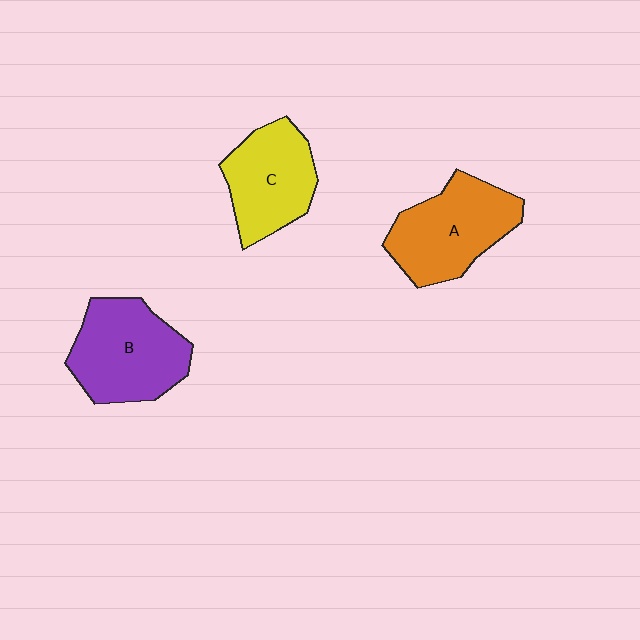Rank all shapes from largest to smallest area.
From largest to smallest: B (purple), A (orange), C (yellow).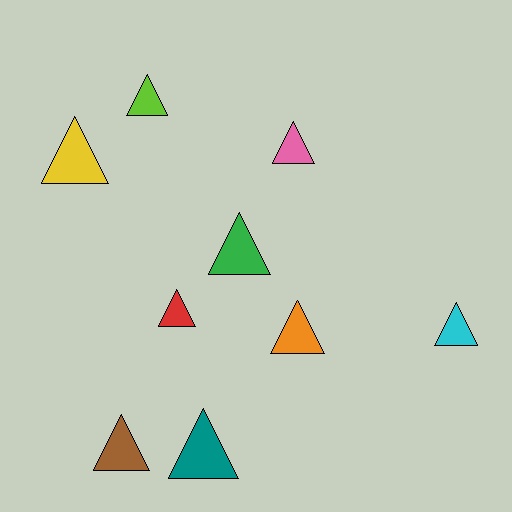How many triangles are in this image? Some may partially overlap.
There are 9 triangles.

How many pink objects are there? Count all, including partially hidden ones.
There is 1 pink object.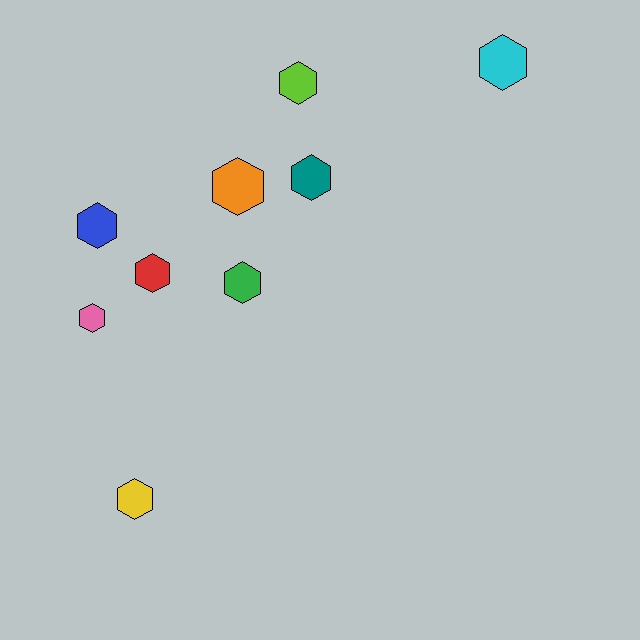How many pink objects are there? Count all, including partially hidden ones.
There is 1 pink object.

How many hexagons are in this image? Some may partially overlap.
There are 9 hexagons.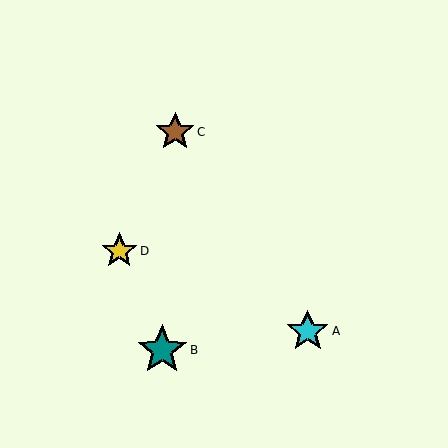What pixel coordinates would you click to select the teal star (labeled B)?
Click at (162, 350) to select the teal star B.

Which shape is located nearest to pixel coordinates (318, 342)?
The cyan star (labeled A) at (308, 331) is nearest to that location.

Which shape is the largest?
The teal star (labeled B) is the largest.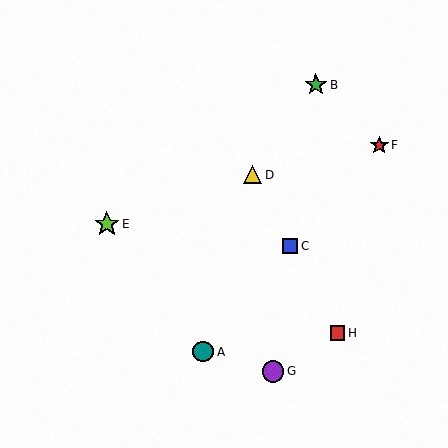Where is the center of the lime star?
The center of the lime star is at (107, 224).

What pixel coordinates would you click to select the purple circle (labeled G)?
Click at (273, 371) to select the purple circle G.